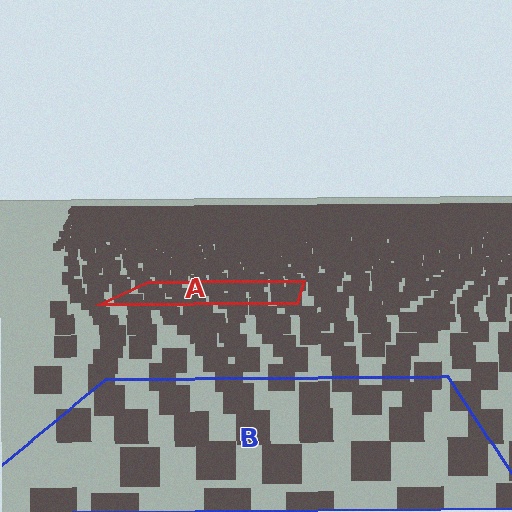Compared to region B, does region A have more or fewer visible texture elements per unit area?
Region A has more texture elements per unit area — they are packed more densely because it is farther away.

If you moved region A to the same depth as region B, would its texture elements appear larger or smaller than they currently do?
They would appear larger. At a closer depth, the same texture elements are projected at a bigger on-screen size.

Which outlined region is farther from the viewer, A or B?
Region A is farther from the viewer — the texture elements inside it appear smaller and more densely packed.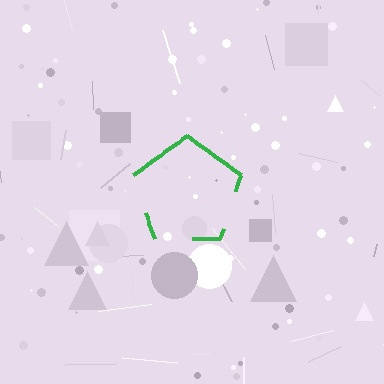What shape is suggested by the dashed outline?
The dashed outline suggests a pentagon.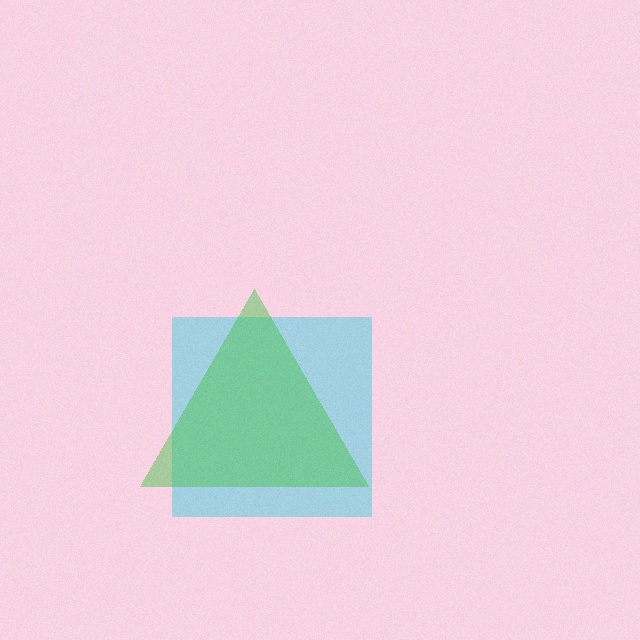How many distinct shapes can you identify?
There are 2 distinct shapes: a cyan square, a green triangle.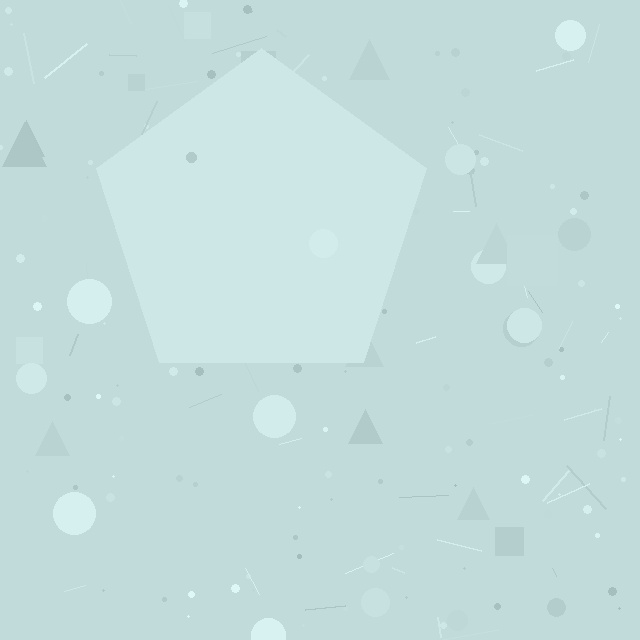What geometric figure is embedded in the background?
A pentagon is embedded in the background.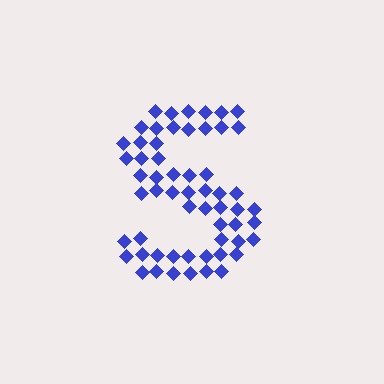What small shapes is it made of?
It is made of small diamonds.